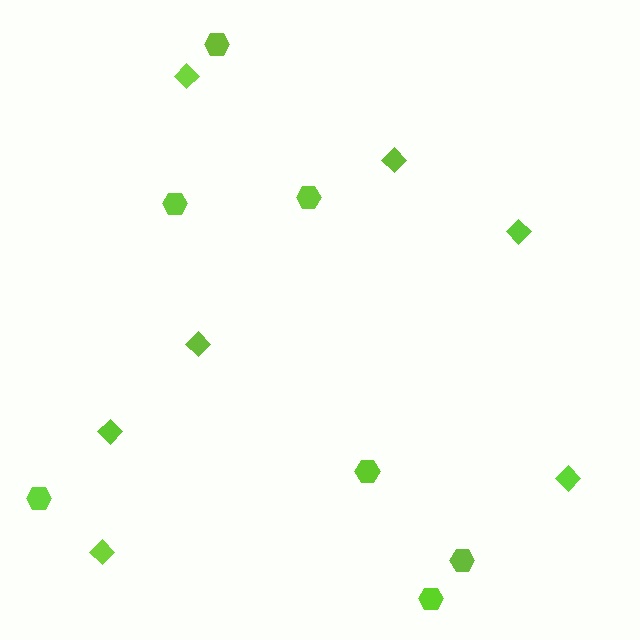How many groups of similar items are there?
There are 2 groups: one group of diamonds (7) and one group of hexagons (7).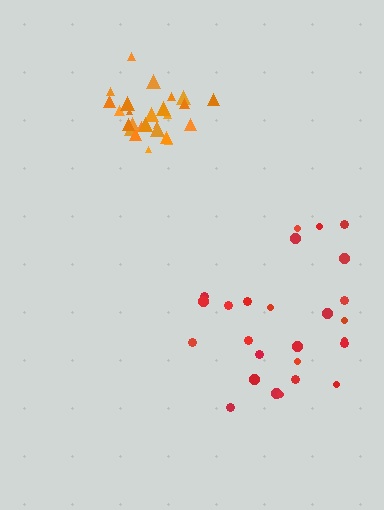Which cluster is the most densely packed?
Orange.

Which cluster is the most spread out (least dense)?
Red.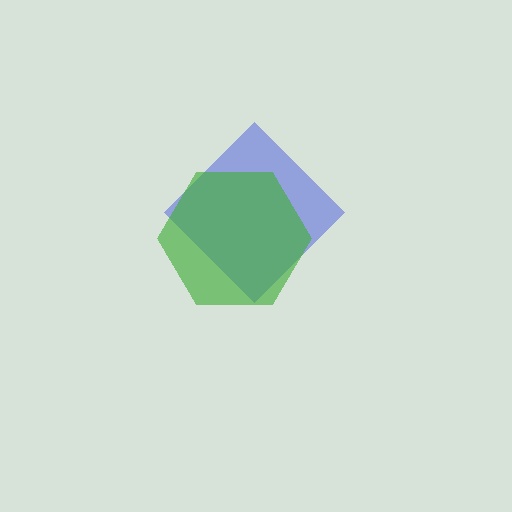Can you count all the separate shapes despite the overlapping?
Yes, there are 2 separate shapes.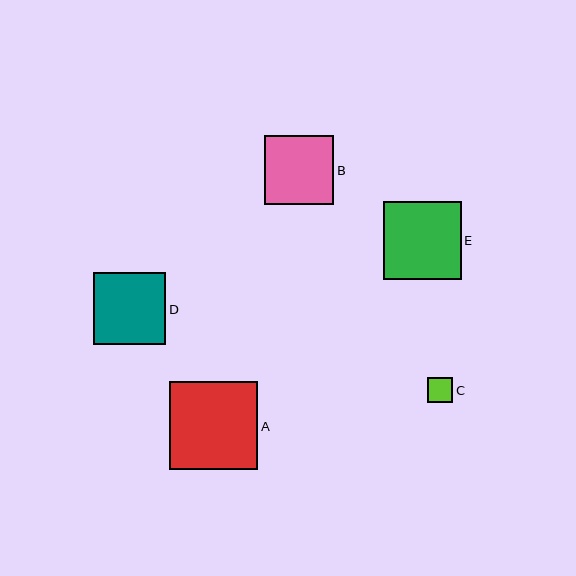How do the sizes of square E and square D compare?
Square E and square D are approximately the same size.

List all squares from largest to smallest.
From largest to smallest: A, E, D, B, C.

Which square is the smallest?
Square C is the smallest with a size of approximately 25 pixels.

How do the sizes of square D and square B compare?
Square D and square B are approximately the same size.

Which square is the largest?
Square A is the largest with a size of approximately 88 pixels.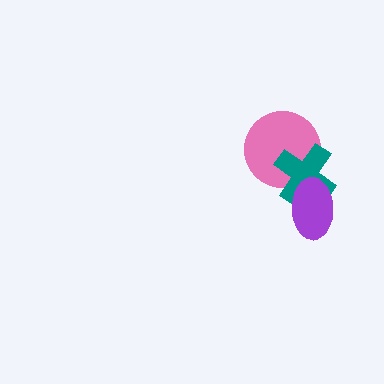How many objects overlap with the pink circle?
1 object overlaps with the pink circle.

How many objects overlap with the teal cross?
2 objects overlap with the teal cross.